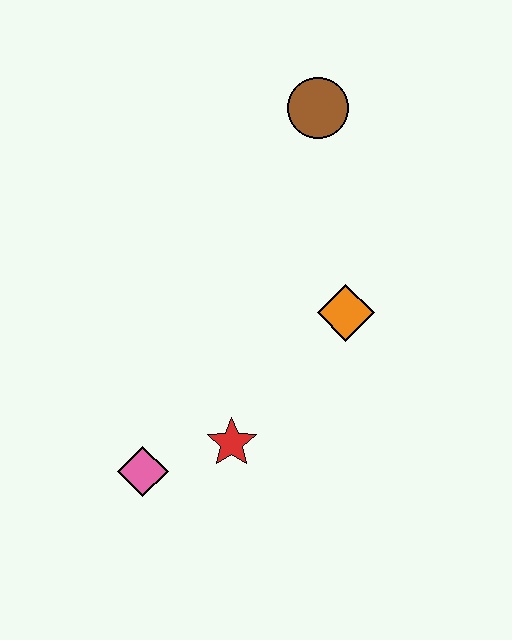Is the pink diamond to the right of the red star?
No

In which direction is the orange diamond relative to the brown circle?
The orange diamond is below the brown circle.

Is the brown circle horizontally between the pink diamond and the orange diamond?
Yes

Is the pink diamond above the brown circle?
No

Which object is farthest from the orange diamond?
The pink diamond is farthest from the orange diamond.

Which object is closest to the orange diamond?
The red star is closest to the orange diamond.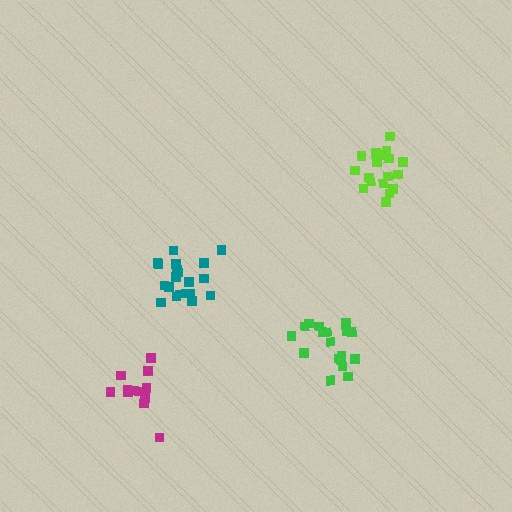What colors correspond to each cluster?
The clusters are colored: magenta, teal, lime, green.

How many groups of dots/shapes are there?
There are 4 groups.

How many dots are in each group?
Group 1: 13 dots, Group 2: 19 dots, Group 3: 18 dots, Group 4: 18 dots (68 total).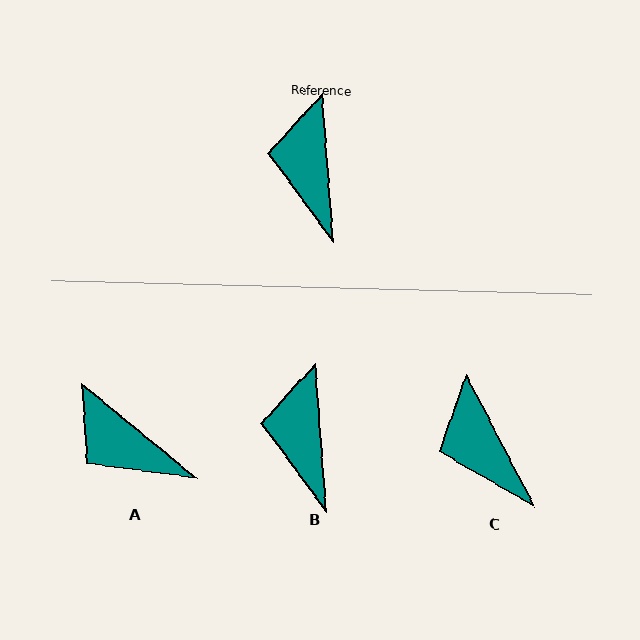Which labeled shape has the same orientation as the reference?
B.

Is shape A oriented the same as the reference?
No, it is off by about 46 degrees.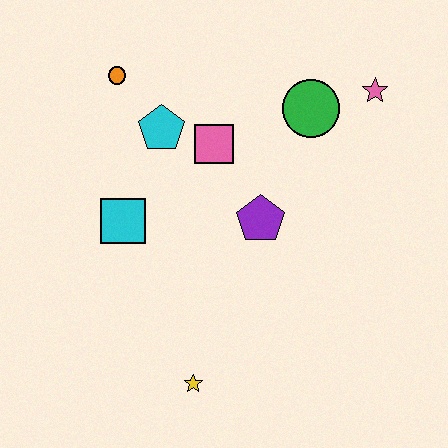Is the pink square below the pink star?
Yes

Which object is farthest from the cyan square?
The pink star is farthest from the cyan square.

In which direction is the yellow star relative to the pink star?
The yellow star is below the pink star.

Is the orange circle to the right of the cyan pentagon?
No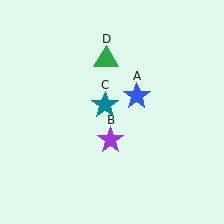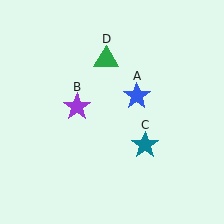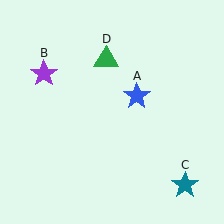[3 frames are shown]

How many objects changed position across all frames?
2 objects changed position: purple star (object B), teal star (object C).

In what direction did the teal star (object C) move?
The teal star (object C) moved down and to the right.